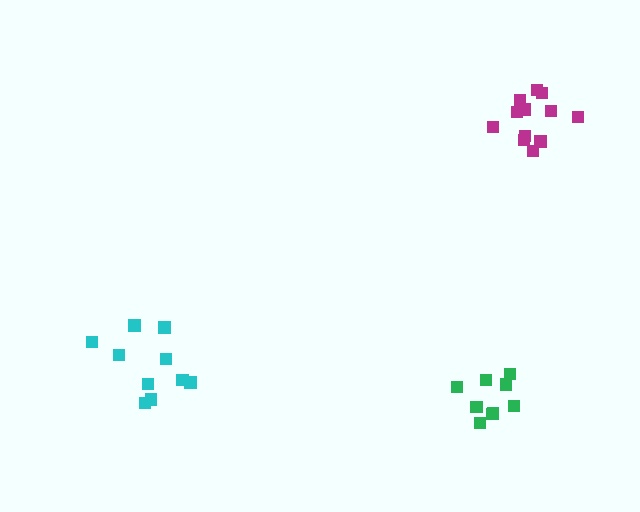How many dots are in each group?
Group 1: 12 dots, Group 2: 9 dots, Group 3: 10 dots (31 total).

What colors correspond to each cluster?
The clusters are colored: magenta, green, cyan.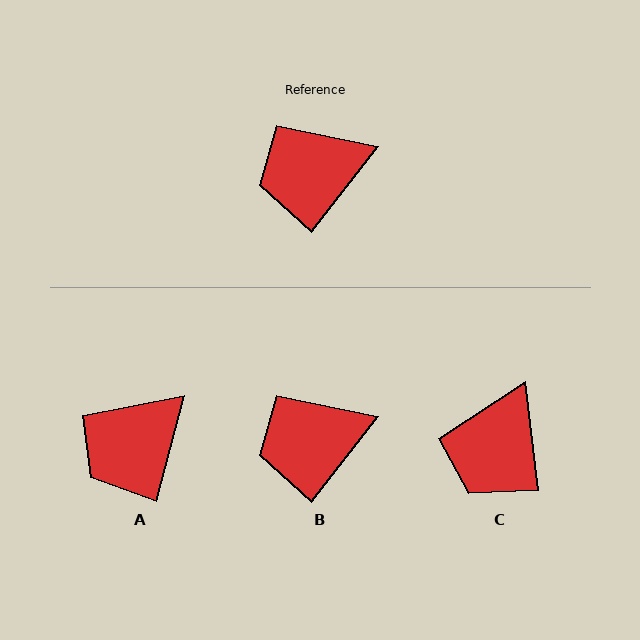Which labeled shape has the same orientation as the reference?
B.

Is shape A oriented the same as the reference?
No, it is off by about 23 degrees.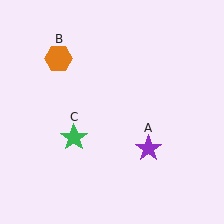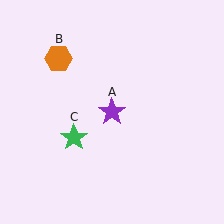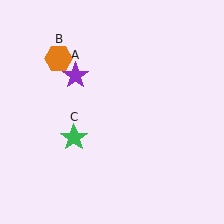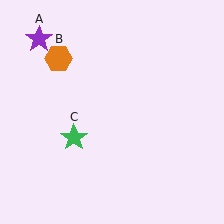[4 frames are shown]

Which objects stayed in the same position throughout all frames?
Orange hexagon (object B) and green star (object C) remained stationary.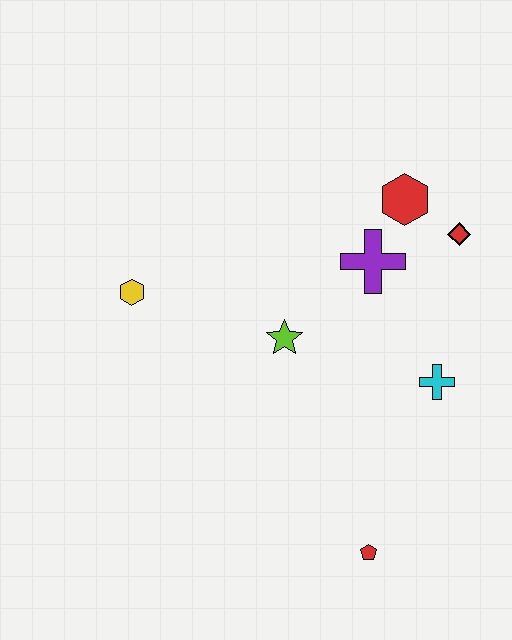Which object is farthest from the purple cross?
The red pentagon is farthest from the purple cross.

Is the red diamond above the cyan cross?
Yes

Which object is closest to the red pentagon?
The cyan cross is closest to the red pentagon.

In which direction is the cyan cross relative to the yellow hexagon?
The cyan cross is to the right of the yellow hexagon.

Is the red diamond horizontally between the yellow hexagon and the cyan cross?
No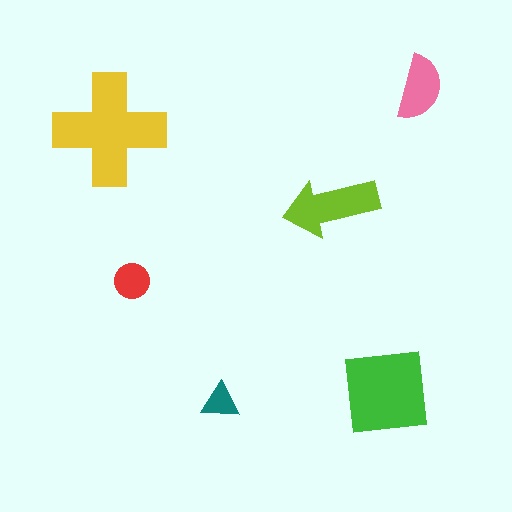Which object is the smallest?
The teal triangle.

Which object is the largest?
The yellow cross.